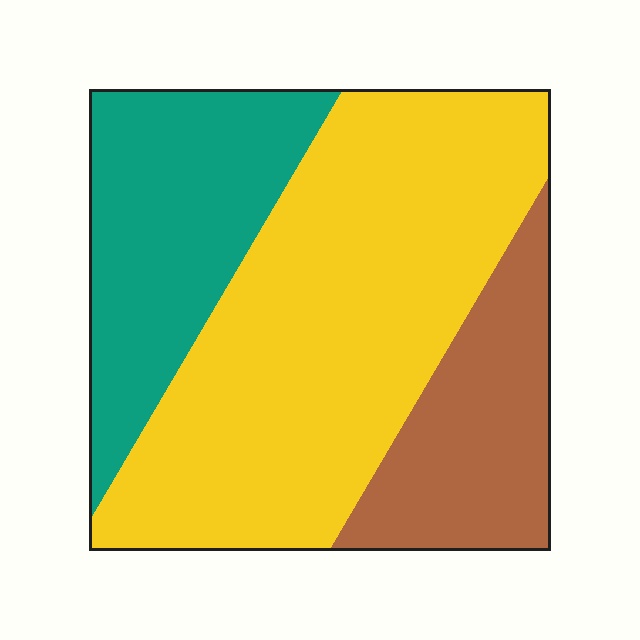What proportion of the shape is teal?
Teal takes up about one quarter (1/4) of the shape.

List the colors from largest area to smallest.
From largest to smallest: yellow, teal, brown.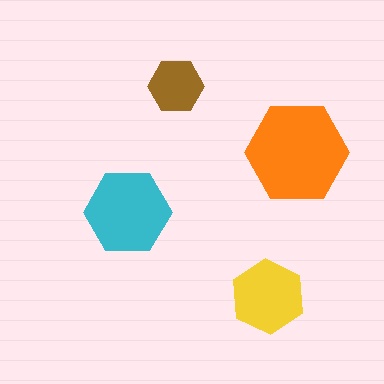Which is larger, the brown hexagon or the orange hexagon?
The orange one.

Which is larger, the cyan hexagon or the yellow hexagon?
The cyan one.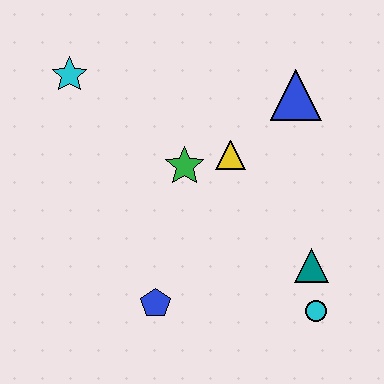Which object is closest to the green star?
The yellow triangle is closest to the green star.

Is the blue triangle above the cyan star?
No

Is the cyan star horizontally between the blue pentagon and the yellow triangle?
No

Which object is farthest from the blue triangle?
The blue pentagon is farthest from the blue triangle.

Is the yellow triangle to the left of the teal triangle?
Yes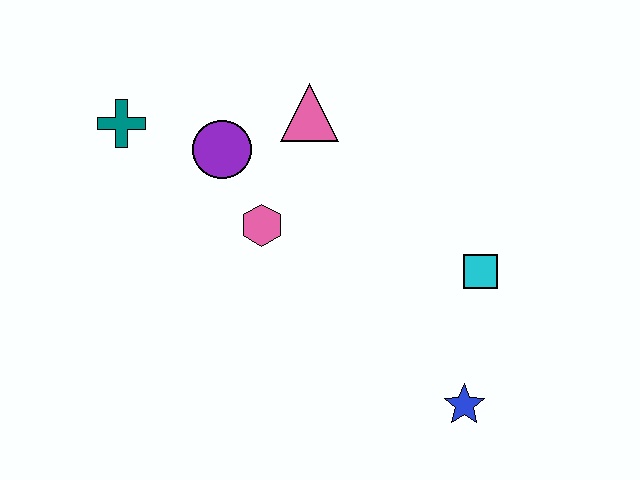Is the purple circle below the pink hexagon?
No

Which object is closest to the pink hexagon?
The purple circle is closest to the pink hexagon.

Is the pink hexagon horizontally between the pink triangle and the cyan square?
No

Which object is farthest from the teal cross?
The blue star is farthest from the teal cross.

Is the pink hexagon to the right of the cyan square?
No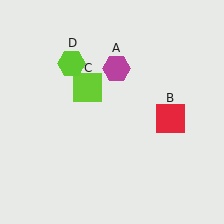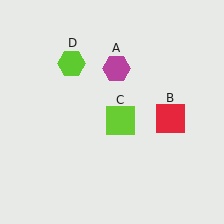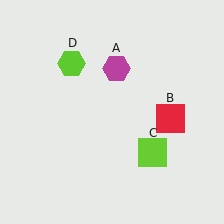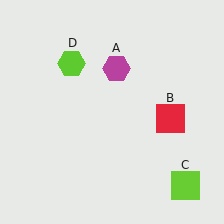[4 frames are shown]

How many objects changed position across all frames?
1 object changed position: lime square (object C).